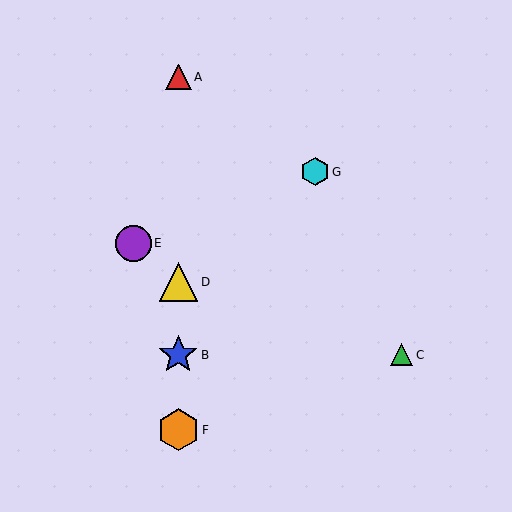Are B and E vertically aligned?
No, B is at x≈178 and E is at x≈133.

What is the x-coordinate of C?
Object C is at x≈402.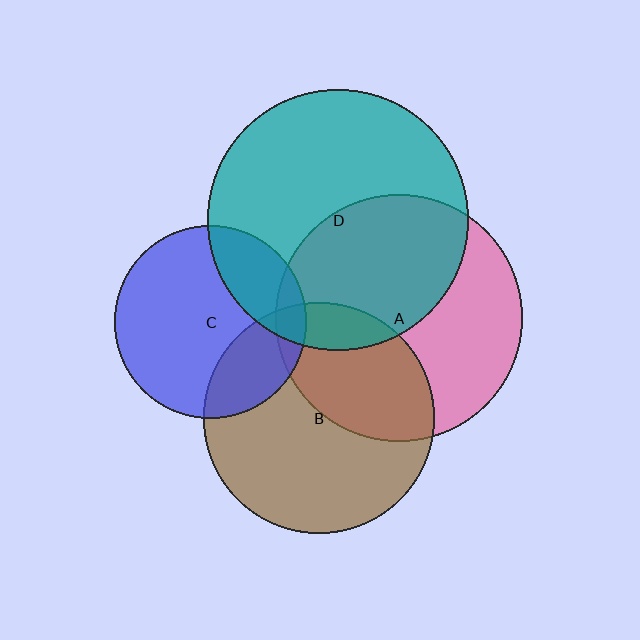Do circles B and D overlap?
Yes.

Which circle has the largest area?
Circle D (teal).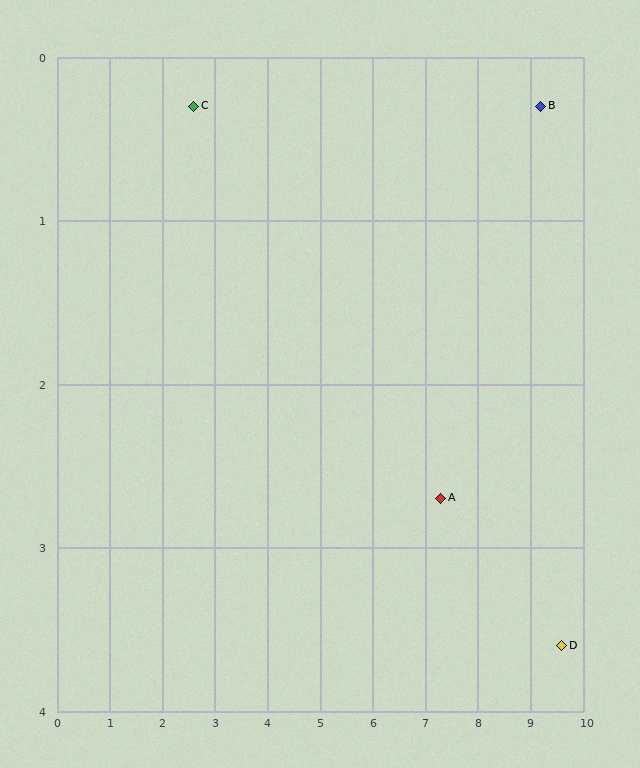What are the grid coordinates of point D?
Point D is at approximately (9.6, 3.6).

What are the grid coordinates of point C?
Point C is at approximately (2.6, 0.3).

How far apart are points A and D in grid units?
Points A and D are about 2.5 grid units apart.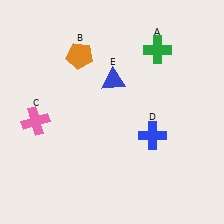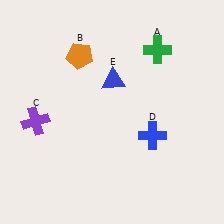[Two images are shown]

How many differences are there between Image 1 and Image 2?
There is 1 difference between the two images.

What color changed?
The cross (C) changed from pink in Image 1 to purple in Image 2.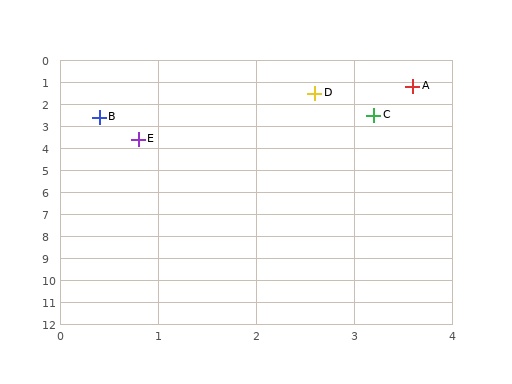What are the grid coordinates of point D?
Point D is at approximately (2.6, 1.5).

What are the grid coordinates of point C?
Point C is at approximately (3.2, 2.5).